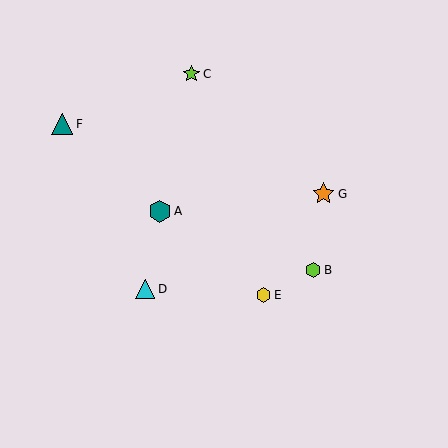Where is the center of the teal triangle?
The center of the teal triangle is at (62, 124).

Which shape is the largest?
The orange star (labeled G) is the largest.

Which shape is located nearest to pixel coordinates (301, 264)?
The lime hexagon (labeled B) at (313, 270) is nearest to that location.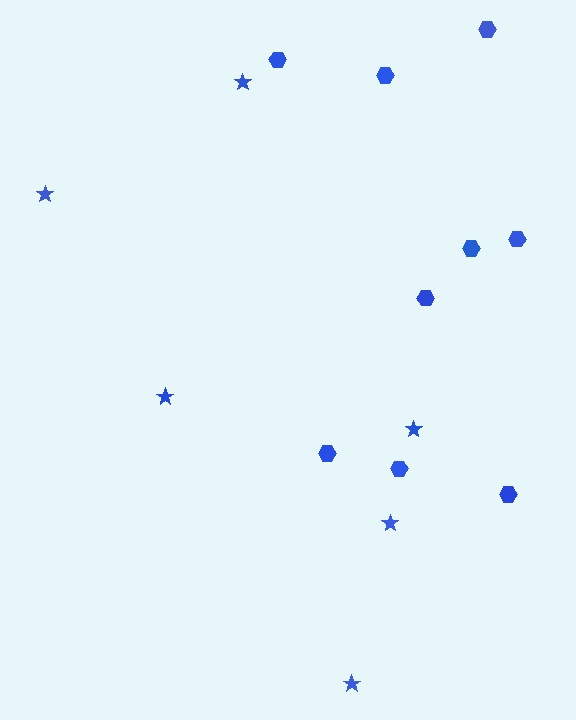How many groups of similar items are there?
There are 2 groups: one group of hexagons (9) and one group of stars (6).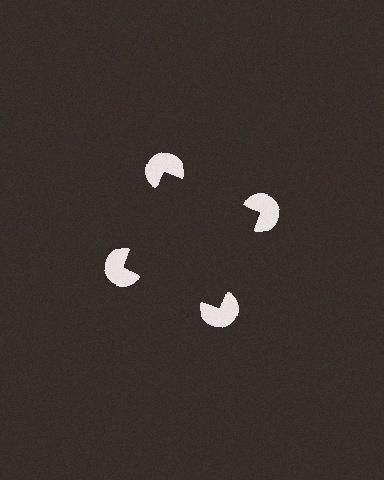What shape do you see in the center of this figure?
An illusory square — its edges are inferred from the aligned wedge cuts in the pac-man discs, not physically drawn.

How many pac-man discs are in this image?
There are 4 — one at each vertex of the illusory square.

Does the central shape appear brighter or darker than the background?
It typically appears slightly darker than the background, even though no actual brightness change is drawn.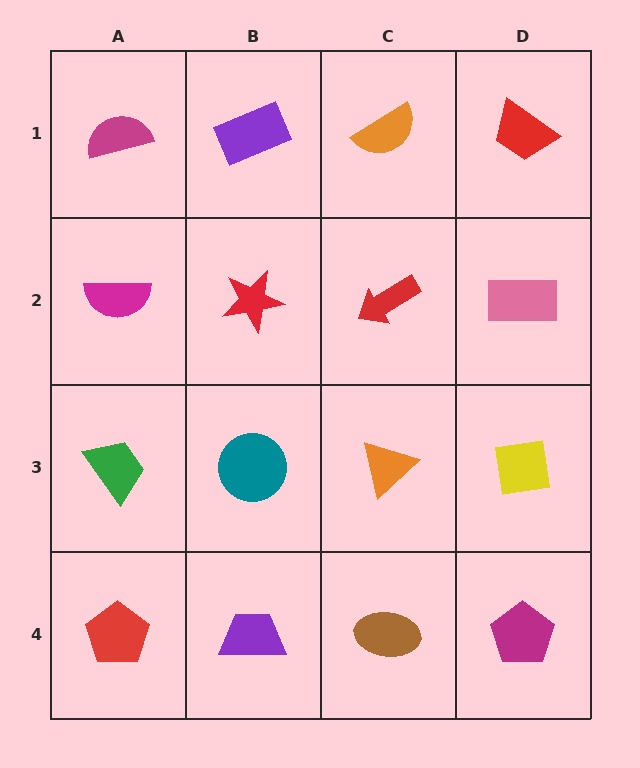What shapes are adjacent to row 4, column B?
A teal circle (row 3, column B), a red pentagon (row 4, column A), a brown ellipse (row 4, column C).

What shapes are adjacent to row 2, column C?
An orange semicircle (row 1, column C), an orange triangle (row 3, column C), a red star (row 2, column B), a pink rectangle (row 2, column D).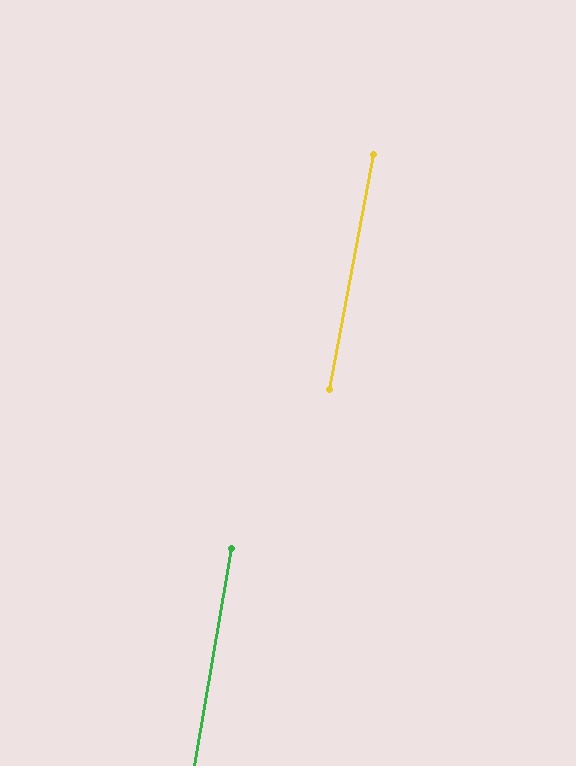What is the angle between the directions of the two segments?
Approximately 1 degree.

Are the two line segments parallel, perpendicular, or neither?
Parallel — their directions differ by only 1.0°.